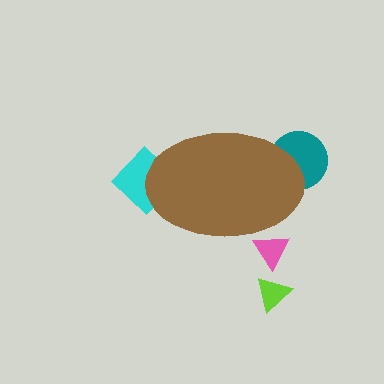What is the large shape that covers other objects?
A brown ellipse.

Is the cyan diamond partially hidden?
Yes, the cyan diamond is partially hidden behind the brown ellipse.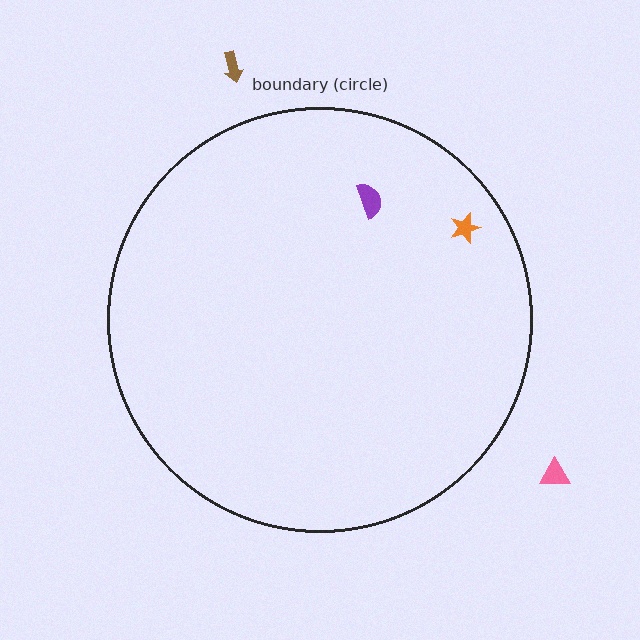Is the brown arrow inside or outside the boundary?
Outside.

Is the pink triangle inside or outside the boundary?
Outside.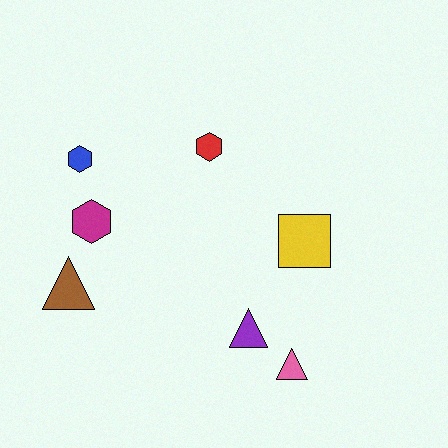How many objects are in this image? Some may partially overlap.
There are 7 objects.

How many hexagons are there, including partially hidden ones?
There are 3 hexagons.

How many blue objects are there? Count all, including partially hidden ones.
There is 1 blue object.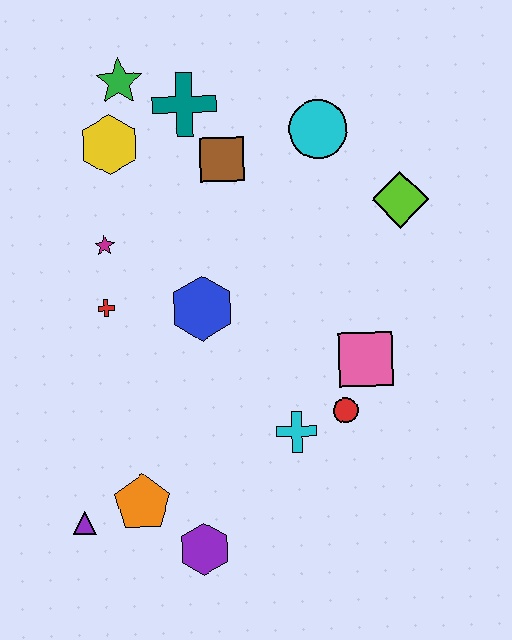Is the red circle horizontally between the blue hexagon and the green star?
No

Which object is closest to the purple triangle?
The orange pentagon is closest to the purple triangle.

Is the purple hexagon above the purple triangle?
No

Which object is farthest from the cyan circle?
The purple triangle is farthest from the cyan circle.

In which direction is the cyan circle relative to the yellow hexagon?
The cyan circle is to the right of the yellow hexagon.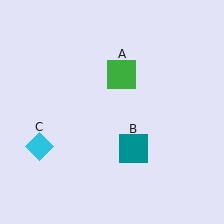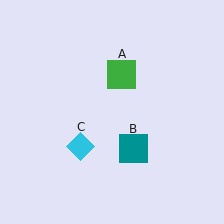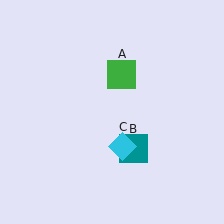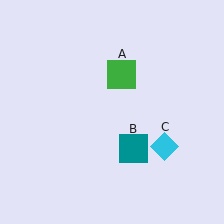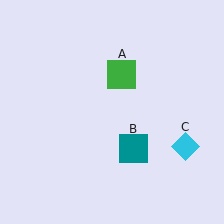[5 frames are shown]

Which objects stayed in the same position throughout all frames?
Green square (object A) and teal square (object B) remained stationary.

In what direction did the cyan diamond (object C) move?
The cyan diamond (object C) moved right.